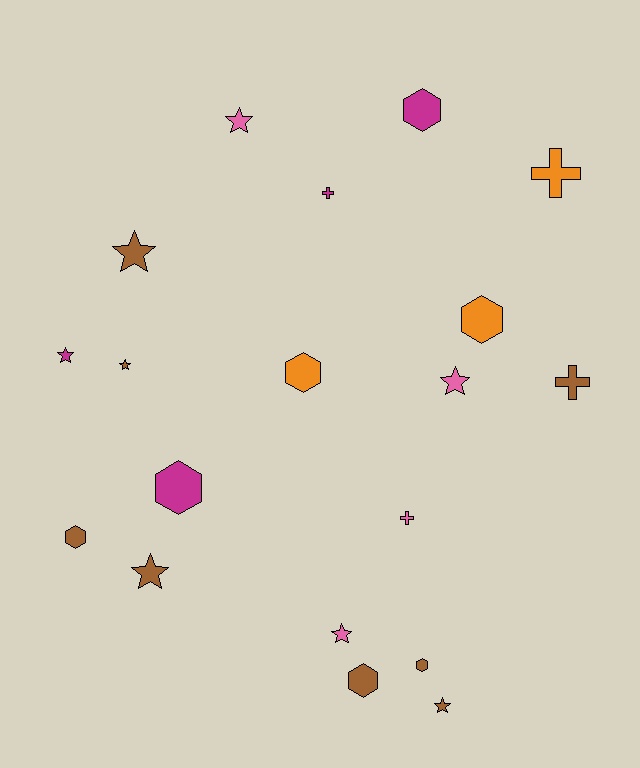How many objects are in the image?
There are 19 objects.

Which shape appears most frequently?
Star, with 8 objects.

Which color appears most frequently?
Brown, with 8 objects.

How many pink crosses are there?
There is 1 pink cross.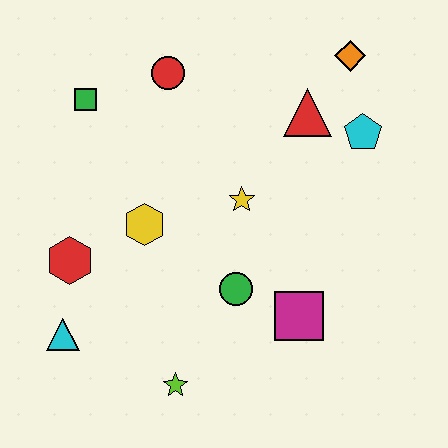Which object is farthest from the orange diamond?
The cyan triangle is farthest from the orange diamond.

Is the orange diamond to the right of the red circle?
Yes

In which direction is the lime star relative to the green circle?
The lime star is below the green circle.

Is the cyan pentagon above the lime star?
Yes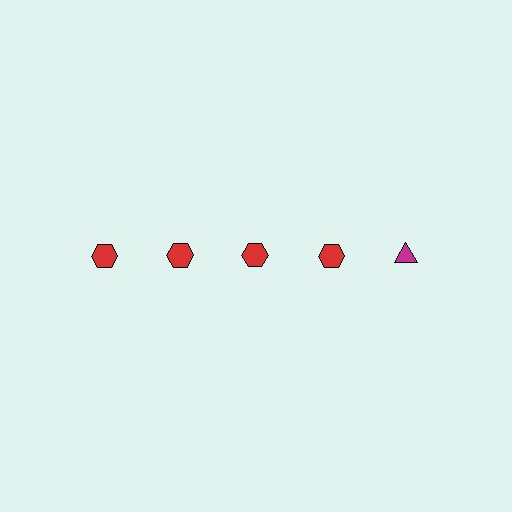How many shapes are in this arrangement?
There are 5 shapes arranged in a grid pattern.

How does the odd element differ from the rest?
It differs in both color (magenta instead of red) and shape (triangle instead of hexagon).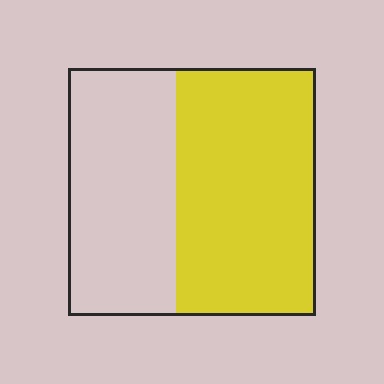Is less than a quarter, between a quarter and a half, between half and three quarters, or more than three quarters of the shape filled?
Between half and three quarters.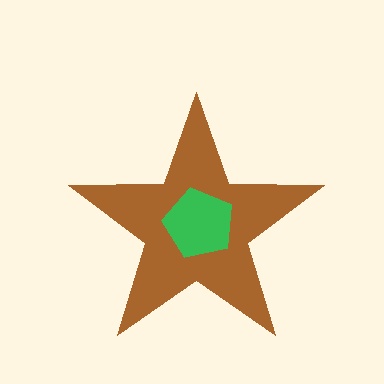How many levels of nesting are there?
2.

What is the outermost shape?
The brown star.